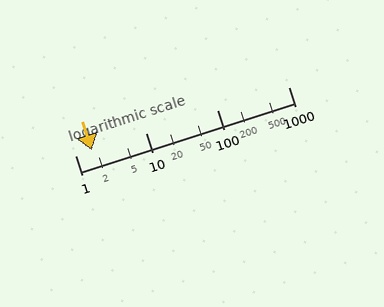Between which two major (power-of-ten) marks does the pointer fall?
The pointer is between 1 and 10.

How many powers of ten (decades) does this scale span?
The scale spans 3 decades, from 1 to 1000.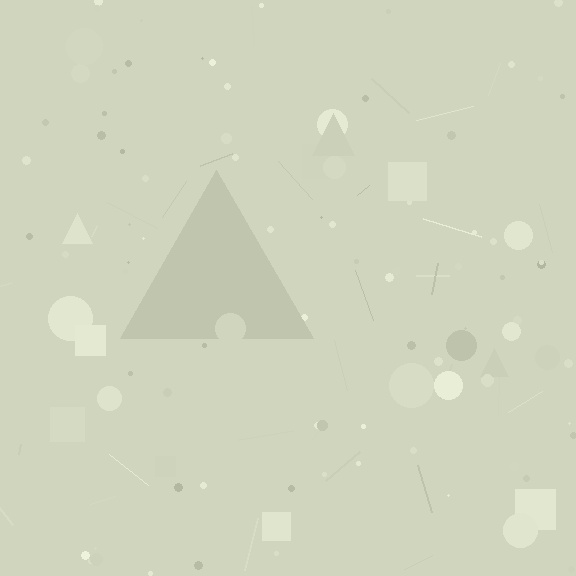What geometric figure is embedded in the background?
A triangle is embedded in the background.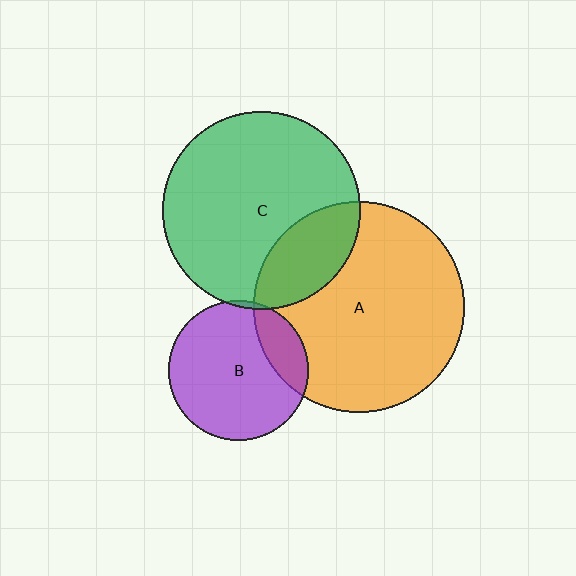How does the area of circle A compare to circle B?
Approximately 2.3 times.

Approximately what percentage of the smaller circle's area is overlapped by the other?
Approximately 5%.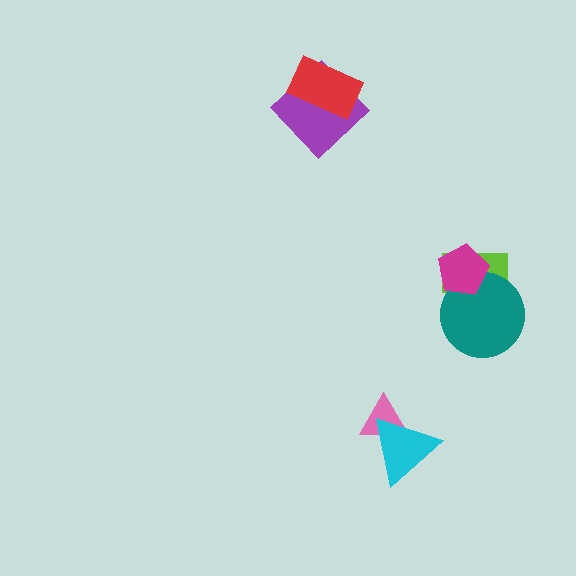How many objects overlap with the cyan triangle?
1 object overlaps with the cyan triangle.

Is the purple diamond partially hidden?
Yes, it is partially covered by another shape.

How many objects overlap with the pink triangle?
1 object overlaps with the pink triangle.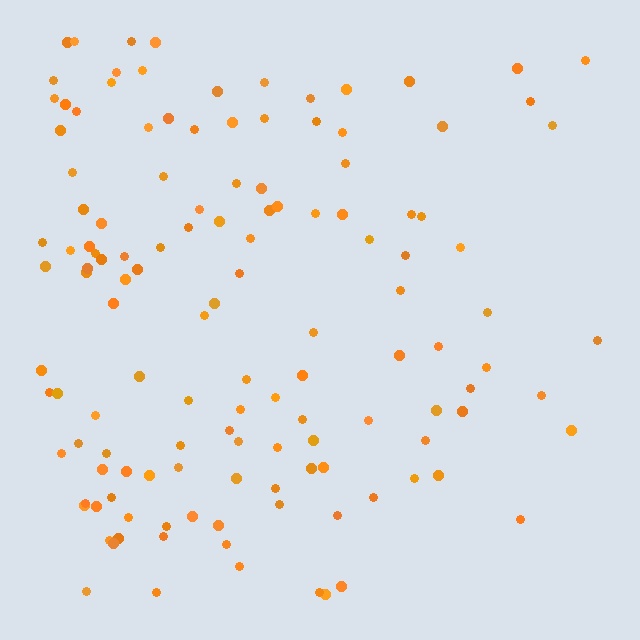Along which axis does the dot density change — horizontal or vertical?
Horizontal.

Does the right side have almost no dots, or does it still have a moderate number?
Still a moderate number, just noticeably fewer than the left.